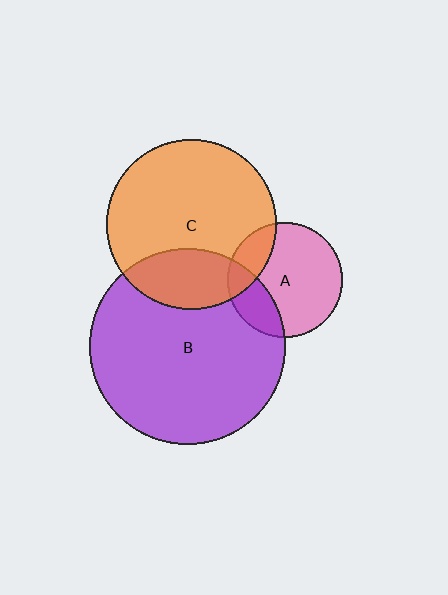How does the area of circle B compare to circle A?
Approximately 2.9 times.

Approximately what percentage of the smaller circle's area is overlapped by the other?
Approximately 20%.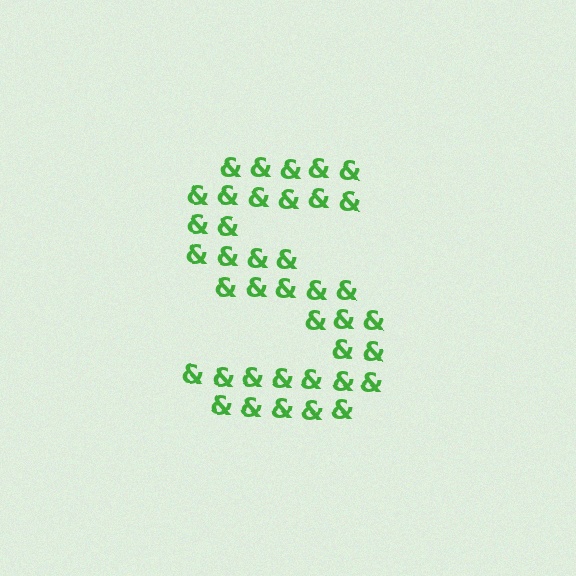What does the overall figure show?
The overall figure shows the letter S.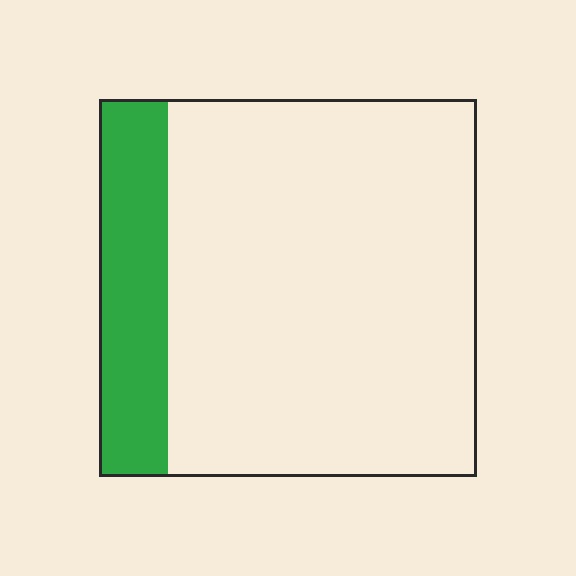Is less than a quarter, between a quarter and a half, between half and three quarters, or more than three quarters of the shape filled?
Less than a quarter.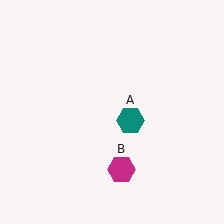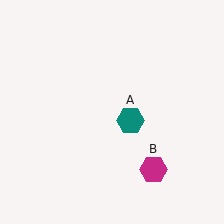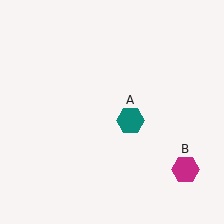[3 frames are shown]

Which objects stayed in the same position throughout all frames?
Teal hexagon (object A) remained stationary.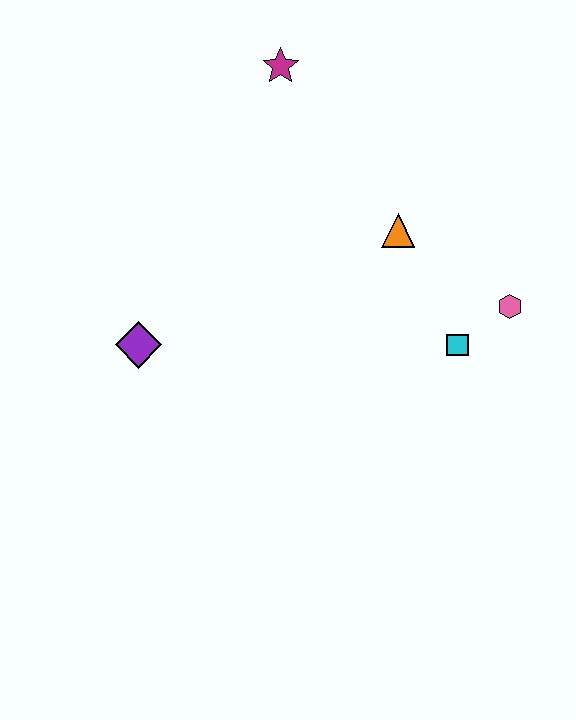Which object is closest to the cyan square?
The pink hexagon is closest to the cyan square.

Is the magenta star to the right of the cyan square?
No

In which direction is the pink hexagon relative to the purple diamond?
The pink hexagon is to the right of the purple diamond.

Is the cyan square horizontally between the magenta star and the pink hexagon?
Yes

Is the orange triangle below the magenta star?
Yes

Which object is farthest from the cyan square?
The magenta star is farthest from the cyan square.